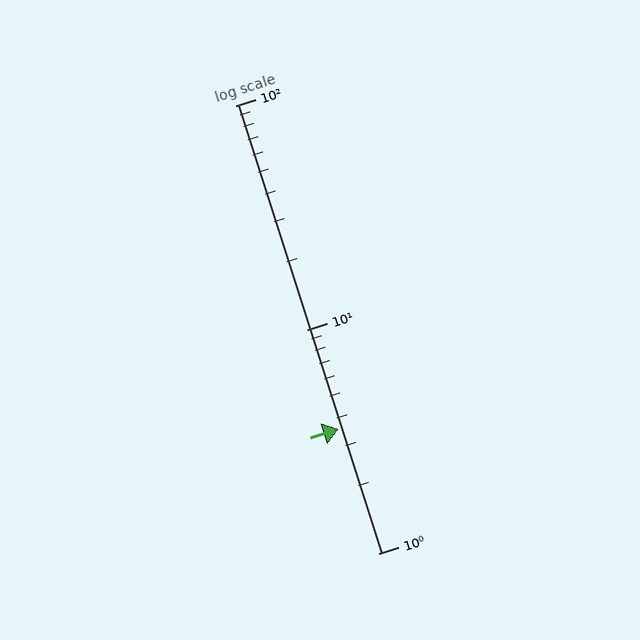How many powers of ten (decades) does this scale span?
The scale spans 2 decades, from 1 to 100.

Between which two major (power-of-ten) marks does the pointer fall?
The pointer is between 1 and 10.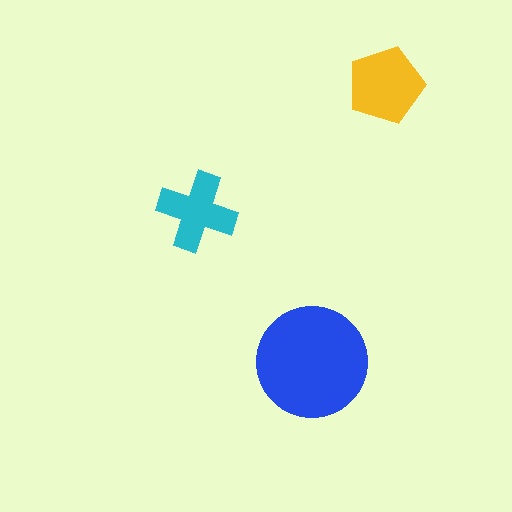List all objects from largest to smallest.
The blue circle, the yellow pentagon, the cyan cross.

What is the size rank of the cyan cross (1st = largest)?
3rd.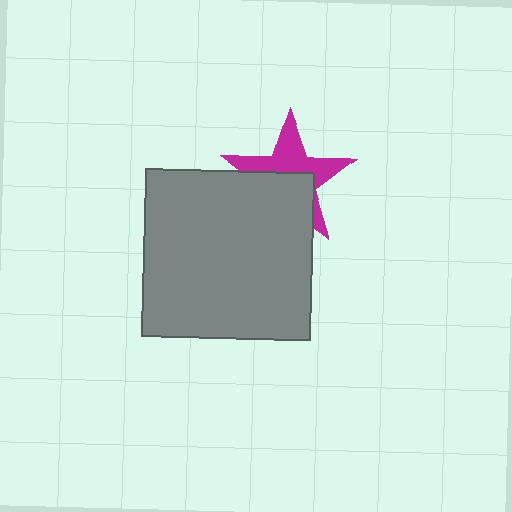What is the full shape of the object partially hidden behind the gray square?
The partially hidden object is a magenta star.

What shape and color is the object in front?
The object in front is a gray square.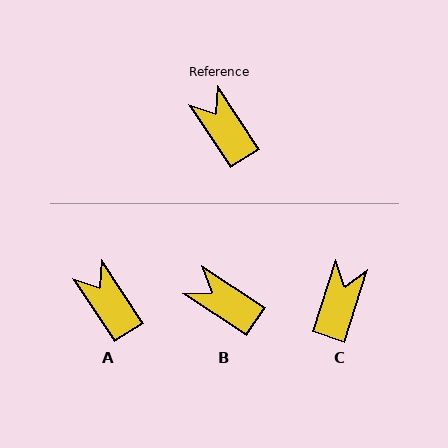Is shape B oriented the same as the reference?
No, it is off by about 23 degrees.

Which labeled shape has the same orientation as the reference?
A.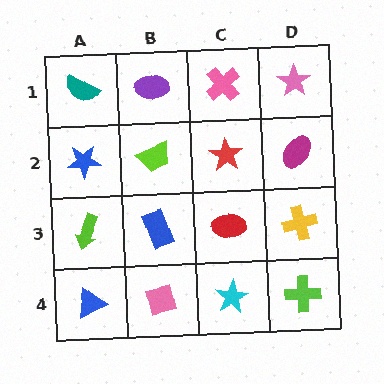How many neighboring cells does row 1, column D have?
2.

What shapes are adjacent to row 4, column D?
A yellow cross (row 3, column D), a cyan star (row 4, column C).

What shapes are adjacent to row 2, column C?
A pink cross (row 1, column C), a red ellipse (row 3, column C), a lime trapezoid (row 2, column B), a magenta ellipse (row 2, column D).